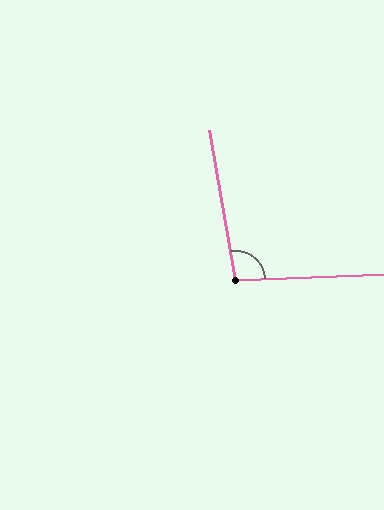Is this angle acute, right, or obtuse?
It is obtuse.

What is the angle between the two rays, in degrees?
Approximately 98 degrees.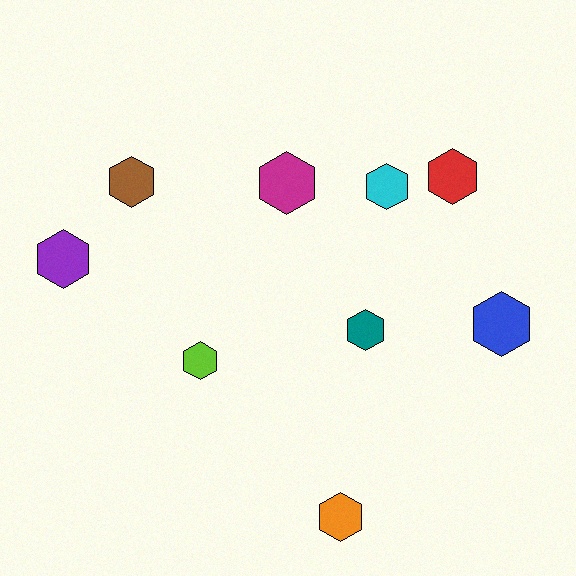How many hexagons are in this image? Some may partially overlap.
There are 9 hexagons.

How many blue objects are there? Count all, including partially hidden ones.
There is 1 blue object.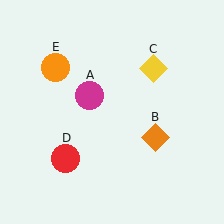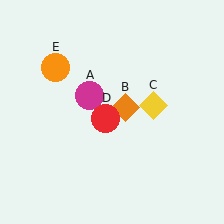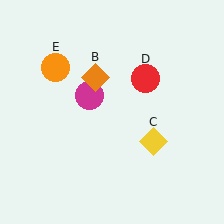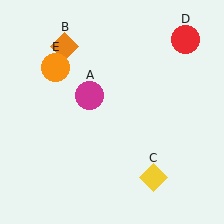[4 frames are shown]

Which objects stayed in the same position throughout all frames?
Magenta circle (object A) and orange circle (object E) remained stationary.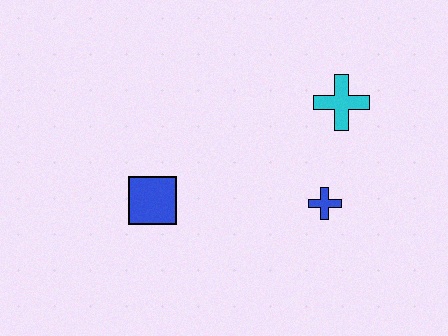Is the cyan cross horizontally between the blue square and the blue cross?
No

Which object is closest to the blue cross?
The cyan cross is closest to the blue cross.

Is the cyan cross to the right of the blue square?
Yes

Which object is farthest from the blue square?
The cyan cross is farthest from the blue square.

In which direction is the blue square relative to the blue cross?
The blue square is to the left of the blue cross.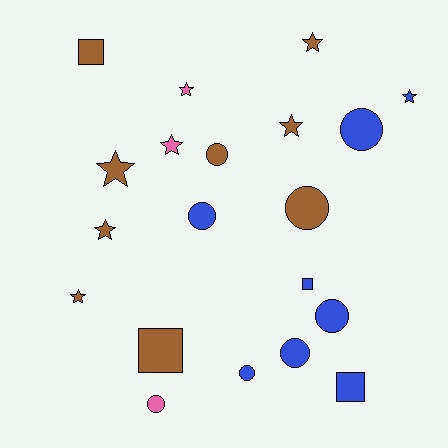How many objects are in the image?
There are 20 objects.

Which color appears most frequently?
Brown, with 9 objects.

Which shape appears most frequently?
Circle, with 8 objects.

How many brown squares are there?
There are 2 brown squares.